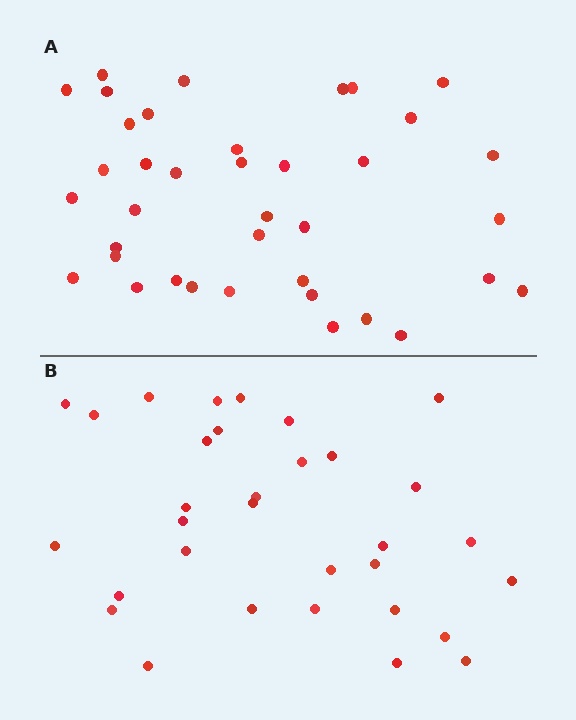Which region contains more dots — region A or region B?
Region A (the top region) has more dots.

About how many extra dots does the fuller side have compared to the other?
Region A has about 6 more dots than region B.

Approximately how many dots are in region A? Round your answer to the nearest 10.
About 40 dots. (The exact count is 38, which rounds to 40.)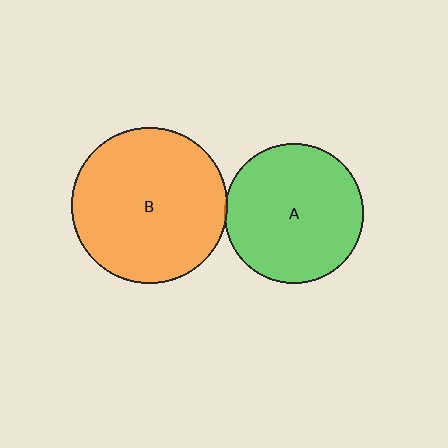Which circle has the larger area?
Circle B (orange).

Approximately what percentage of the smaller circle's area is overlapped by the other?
Approximately 5%.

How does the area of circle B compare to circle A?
Approximately 1.2 times.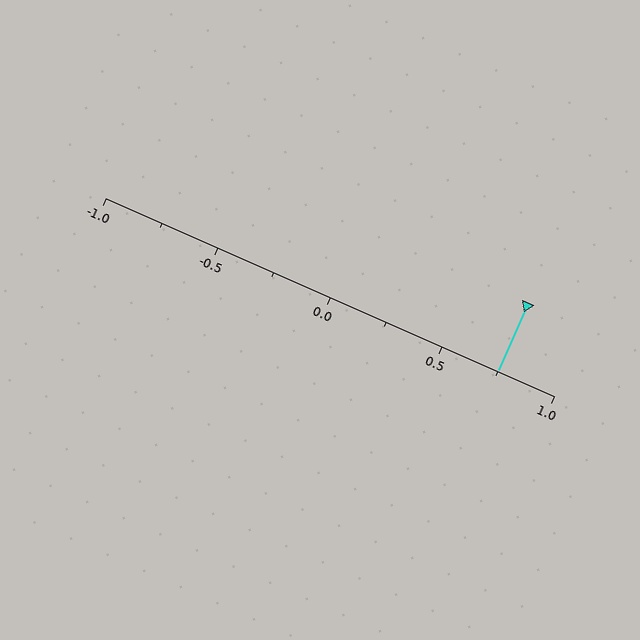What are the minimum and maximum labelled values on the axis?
The axis runs from -1.0 to 1.0.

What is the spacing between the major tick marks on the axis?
The major ticks are spaced 0.5 apart.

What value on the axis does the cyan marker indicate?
The marker indicates approximately 0.75.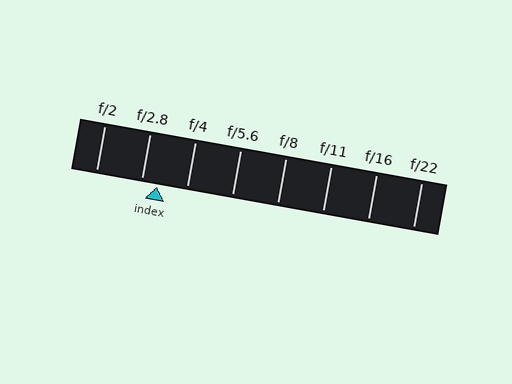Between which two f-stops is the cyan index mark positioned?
The index mark is between f/2.8 and f/4.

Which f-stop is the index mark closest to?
The index mark is closest to f/2.8.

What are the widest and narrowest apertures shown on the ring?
The widest aperture shown is f/2 and the narrowest is f/22.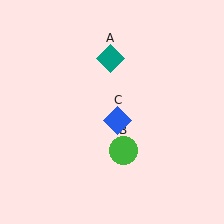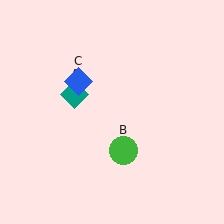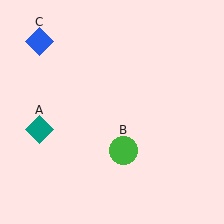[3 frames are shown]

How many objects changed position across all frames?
2 objects changed position: teal diamond (object A), blue diamond (object C).